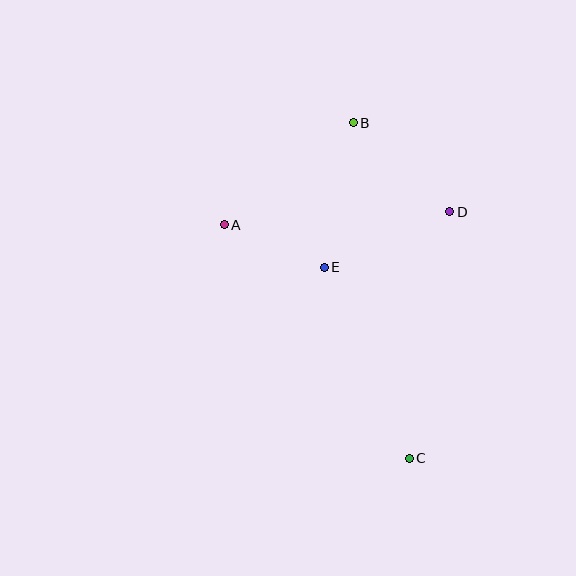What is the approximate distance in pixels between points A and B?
The distance between A and B is approximately 165 pixels.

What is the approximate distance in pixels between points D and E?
The distance between D and E is approximately 137 pixels.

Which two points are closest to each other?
Points A and E are closest to each other.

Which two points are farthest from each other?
Points B and C are farthest from each other.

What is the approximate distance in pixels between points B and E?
The distance between B and E is approximately 147 pixels.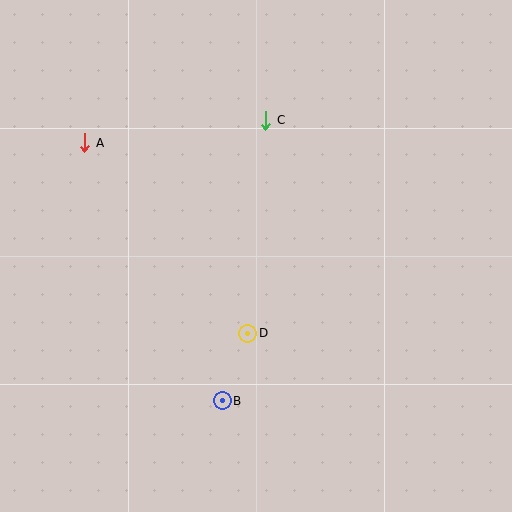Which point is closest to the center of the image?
Point D at (248, 334) is closest to the center.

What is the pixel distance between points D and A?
The distance between D and A is 251 pixels.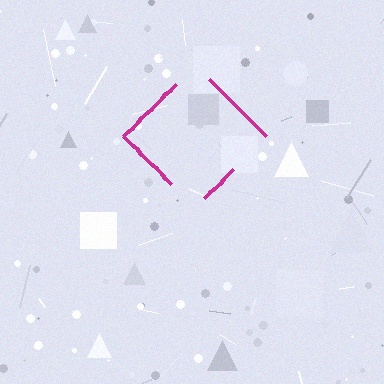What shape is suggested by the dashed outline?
The dashed outline suggests a diamond.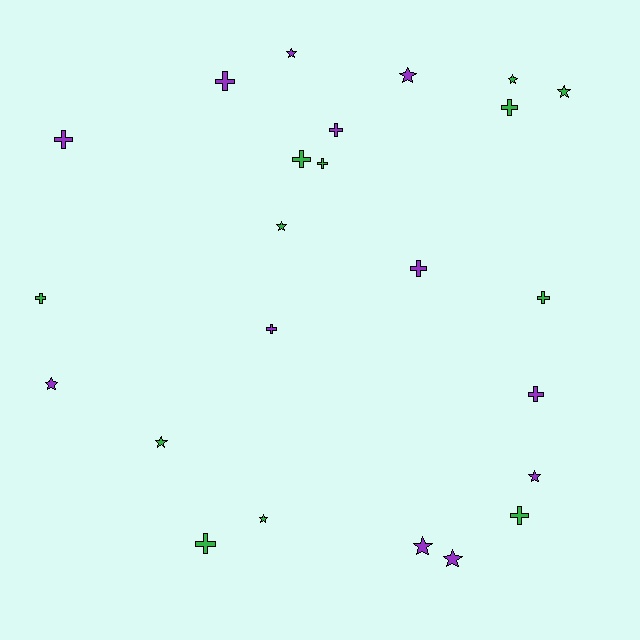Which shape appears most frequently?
Cross, with 13 objects.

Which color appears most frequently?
Green, with 12 objects.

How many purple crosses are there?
There are 6 purple crosses.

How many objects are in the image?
There are 24 objects.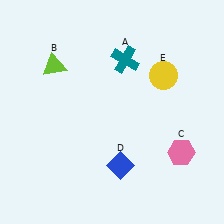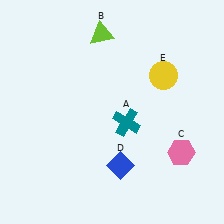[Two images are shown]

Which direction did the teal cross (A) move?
The teal cross (A) moved down.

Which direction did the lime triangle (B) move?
The lime triangle (B) moved right.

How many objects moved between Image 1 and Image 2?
2 objects moved between the two images.